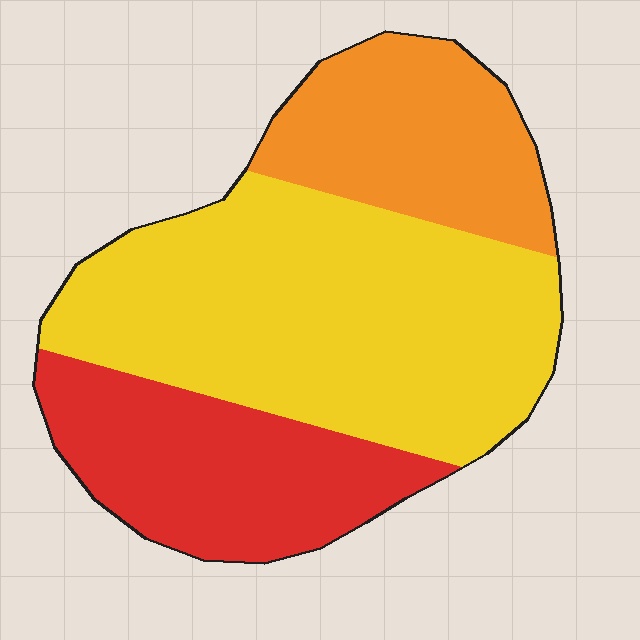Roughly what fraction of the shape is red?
Red takes up between a quarter and a half of the shape.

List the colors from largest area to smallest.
From largest to smallest: yellow, red, orange.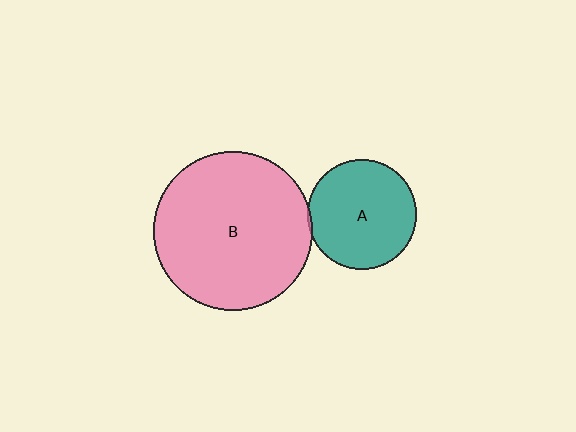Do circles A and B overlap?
Yes.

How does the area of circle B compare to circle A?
Approximately 2.1 times.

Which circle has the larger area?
Circle B (pink).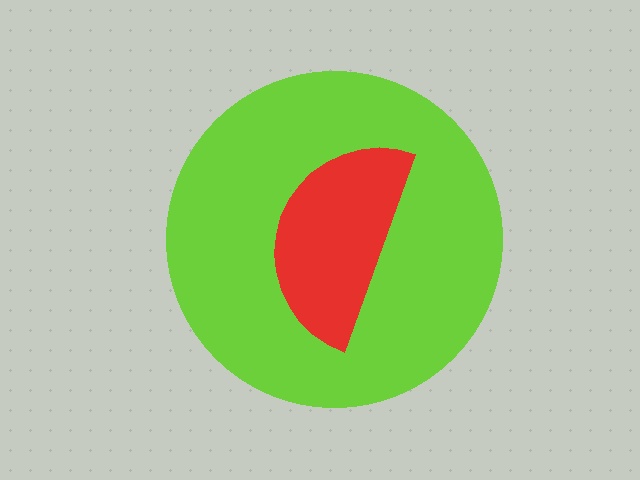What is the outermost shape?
The lime circle.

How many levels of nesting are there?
2.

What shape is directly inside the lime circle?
The red semicircle.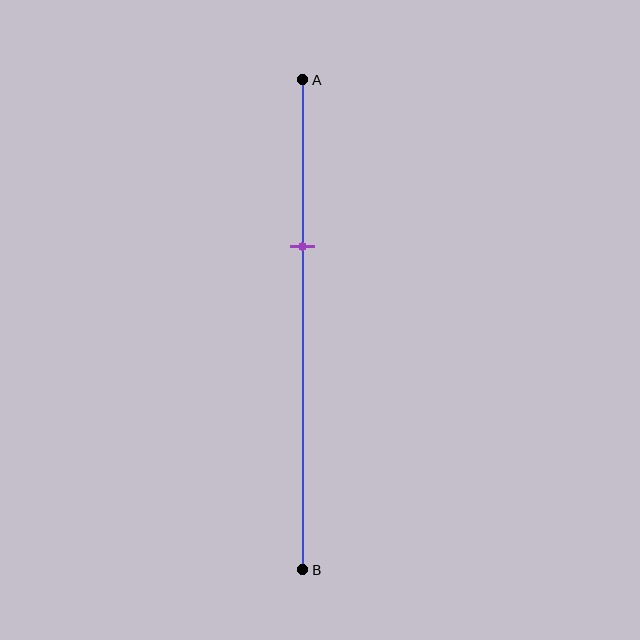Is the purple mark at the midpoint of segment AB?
No, the mark is at about 35% from A, not at the 50% midpoint.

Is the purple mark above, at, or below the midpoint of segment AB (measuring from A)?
The purple mark is above the midpoint of segment AB.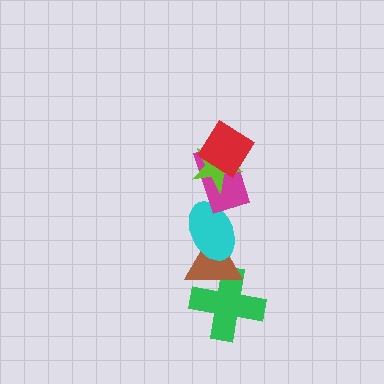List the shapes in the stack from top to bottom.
From top to bottom: the red diamond, the lime star, the magenta rectangle, the cyan ellipse, the brown triangle, the green cross.